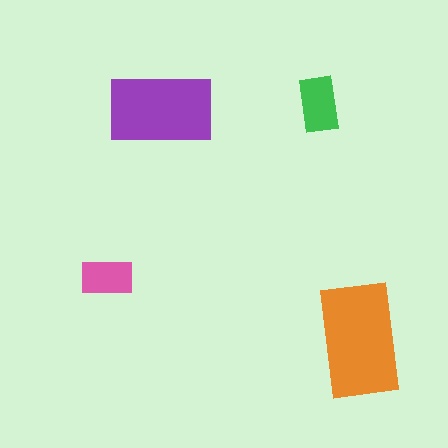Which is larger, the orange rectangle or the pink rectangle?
The orange one.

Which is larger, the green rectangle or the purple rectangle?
The purple one.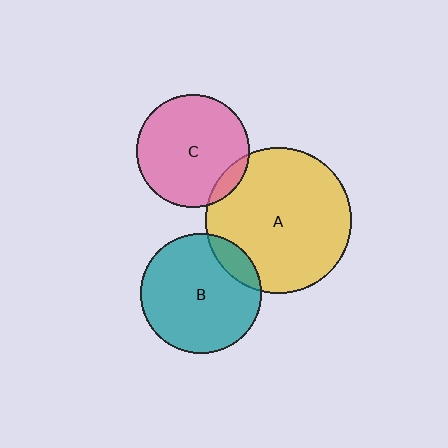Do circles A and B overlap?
Yes.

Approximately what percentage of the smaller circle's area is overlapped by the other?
Approximately 15%.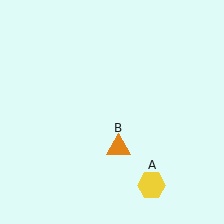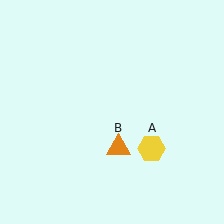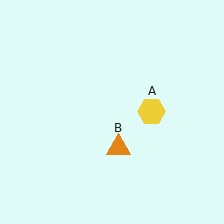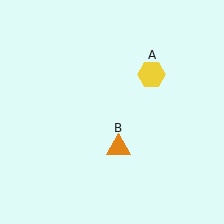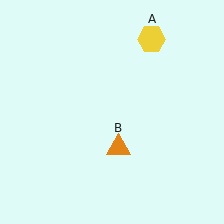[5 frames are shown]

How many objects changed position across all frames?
1 object changed position: yellow hexagon (object A).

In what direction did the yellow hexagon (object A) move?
The yellow hexagon (object A) moved up.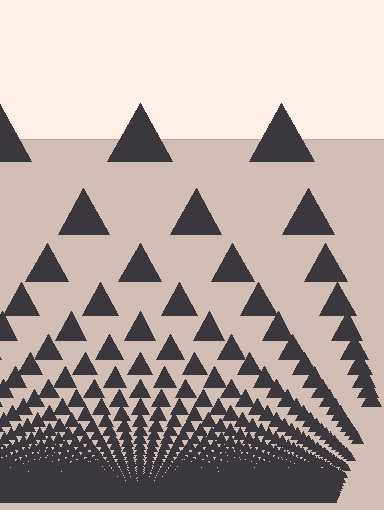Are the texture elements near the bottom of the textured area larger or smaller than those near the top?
Smaller. The gradient is inverted — elements near the bottom are smaller and denser.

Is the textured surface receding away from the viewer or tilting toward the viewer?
The surface appears to tilt toward the viewer. Texture elements get larger and sparser toward the top.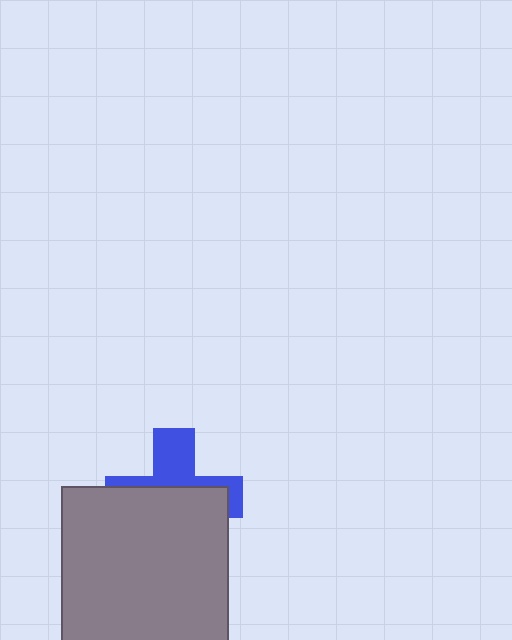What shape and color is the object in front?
The object in front is a gray square.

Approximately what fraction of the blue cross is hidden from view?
Roughly 61% of the blue cross is hidden behind the gray square.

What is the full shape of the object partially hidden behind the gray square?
The partially hidden object is a blue cross.